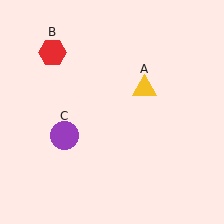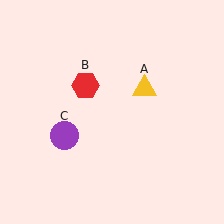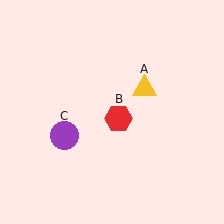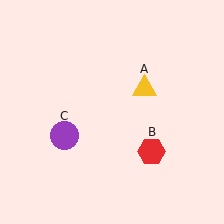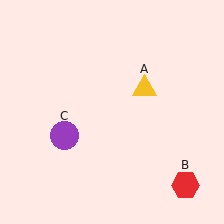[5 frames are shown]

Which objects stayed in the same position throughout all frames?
Yellow triangle (object A) and purple circle (object C) remained stationary.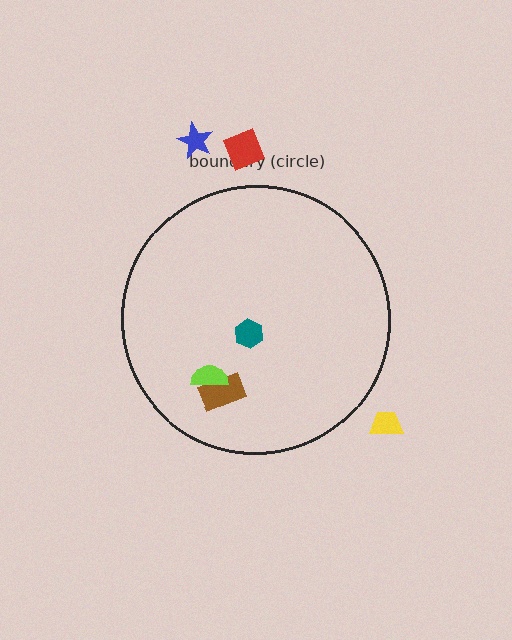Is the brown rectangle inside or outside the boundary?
Inside.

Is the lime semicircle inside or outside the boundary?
Inside.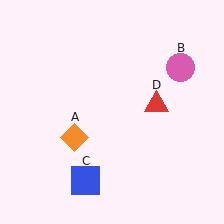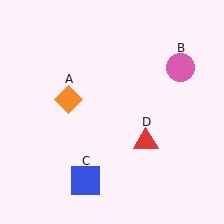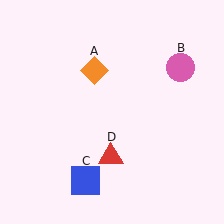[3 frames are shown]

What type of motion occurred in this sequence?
The orange diamond (object A), red triangle (object D) rotated clockwise around the center of the scene.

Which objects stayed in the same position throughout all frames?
Pink circle (object B) and blue square (object C) remained stationary.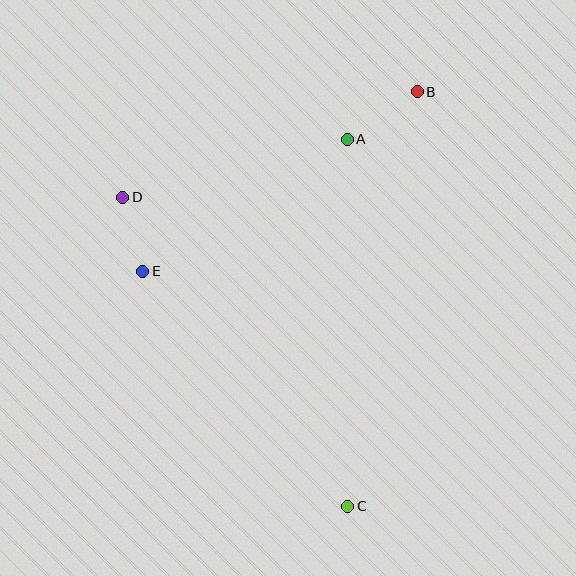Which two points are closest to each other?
Points D and E are closest to each other.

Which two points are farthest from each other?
Points B and C are farthest from each other.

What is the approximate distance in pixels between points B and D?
The distance between B and D is approximately 313 pixels.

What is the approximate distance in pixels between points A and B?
The distance between A and B is approximately 85 pixels.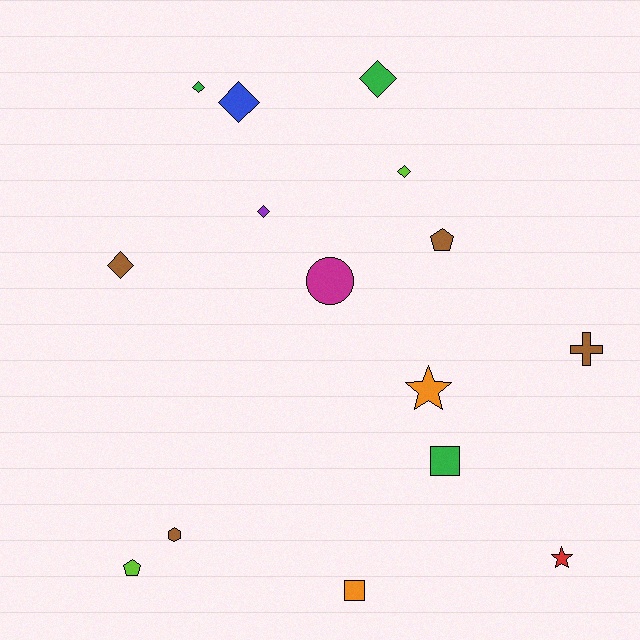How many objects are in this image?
There are 15 objects.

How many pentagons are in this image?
There are 2 pentagons.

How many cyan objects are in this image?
There are no cyan objects.